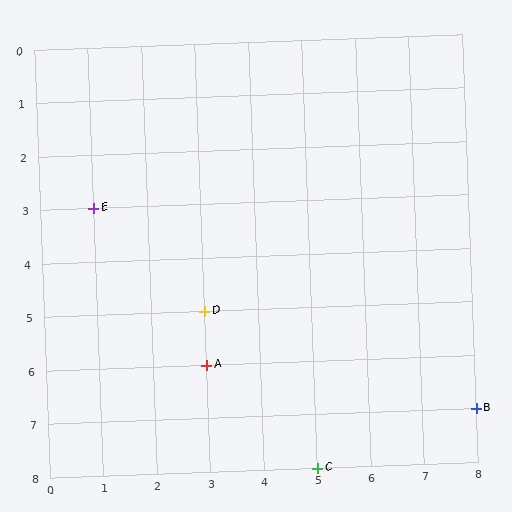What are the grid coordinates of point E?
Point E is at grid coordinates (1, 3).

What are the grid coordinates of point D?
Point D is at grid coordinates (3, 5).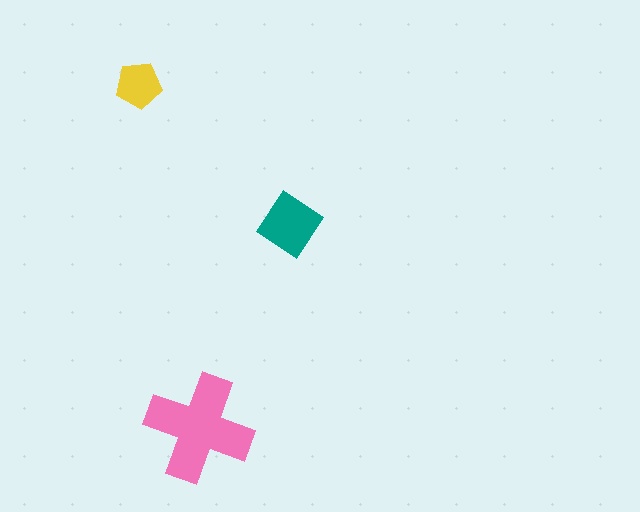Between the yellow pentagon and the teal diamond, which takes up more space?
The teal diamond.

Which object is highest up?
The yellow pentagon is topmost.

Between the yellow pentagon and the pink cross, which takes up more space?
The pink cross.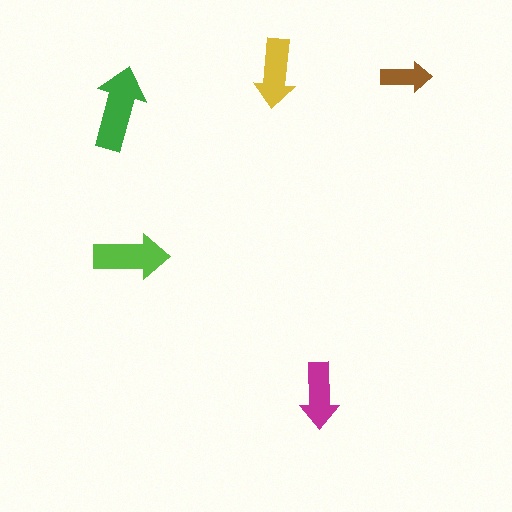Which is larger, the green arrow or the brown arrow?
The green one.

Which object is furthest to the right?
The brown arrow is rightmost.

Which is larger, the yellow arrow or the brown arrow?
The yellow one.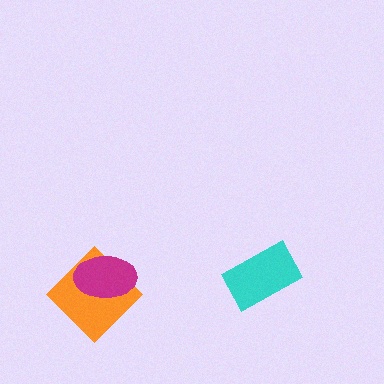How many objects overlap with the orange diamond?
1 object overlaps with the orange diamond.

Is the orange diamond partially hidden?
Yes, it is partially covered by another shape.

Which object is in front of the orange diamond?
The magenta ellipse is in front of the orange diamond.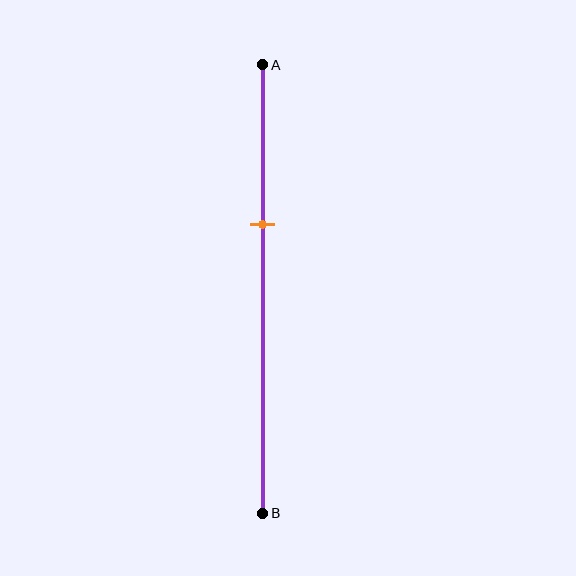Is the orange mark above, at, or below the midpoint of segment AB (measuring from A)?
The orange mark is above the midpoint of segment AB.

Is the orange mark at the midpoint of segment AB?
No, the mark is at about 35% from A, not at the 50% midpoint.